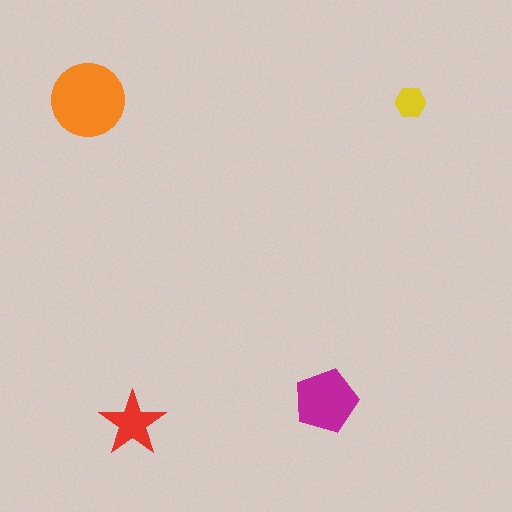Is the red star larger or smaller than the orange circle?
Smaller.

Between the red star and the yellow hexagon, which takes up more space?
The red star.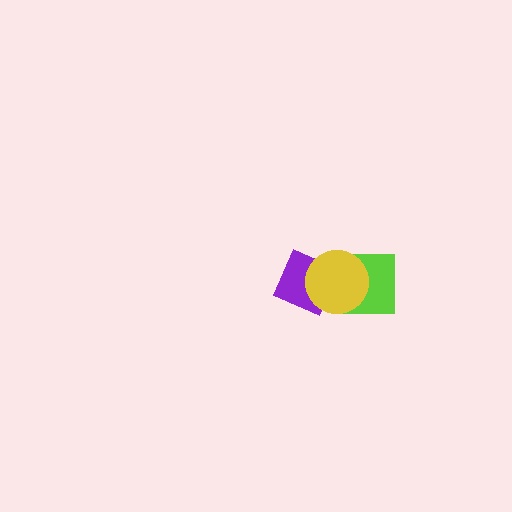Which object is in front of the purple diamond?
The yellow circle is in front of the purple diamond.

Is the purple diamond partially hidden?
Yes, it is partially covered by another shape.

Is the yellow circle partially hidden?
No, no other shape covers it.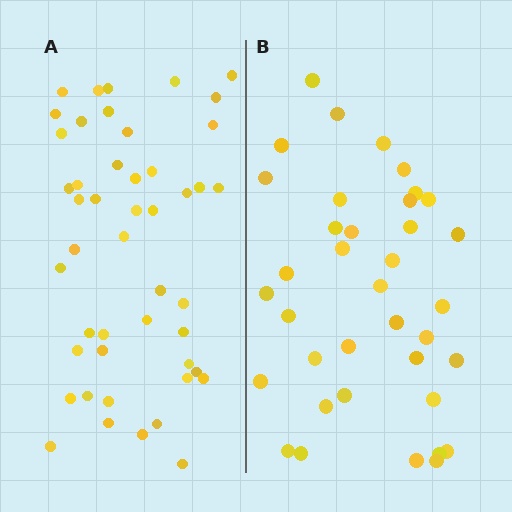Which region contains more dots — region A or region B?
Region A (the left region) has more dots.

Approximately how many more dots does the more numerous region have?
Region A has roughly 10 or so more dots than region B.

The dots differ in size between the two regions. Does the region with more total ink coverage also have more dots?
No. Region B has more total ink coverage because its dots are larger, but region A actually contains more individual dots. Total area can be misleading — the number of items is what matters here.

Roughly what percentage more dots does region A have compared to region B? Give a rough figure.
About 25% more.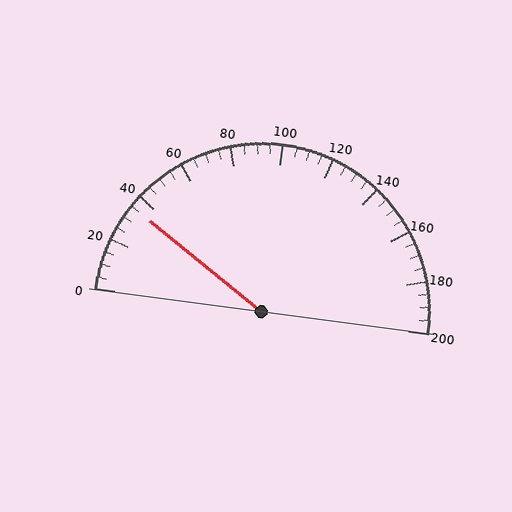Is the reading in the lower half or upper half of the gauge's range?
The reading is in the lower half of the range (0 to 200).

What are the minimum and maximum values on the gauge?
The gauge ranges from 0 to 200.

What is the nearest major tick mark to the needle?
The nearest major tick mark is 40.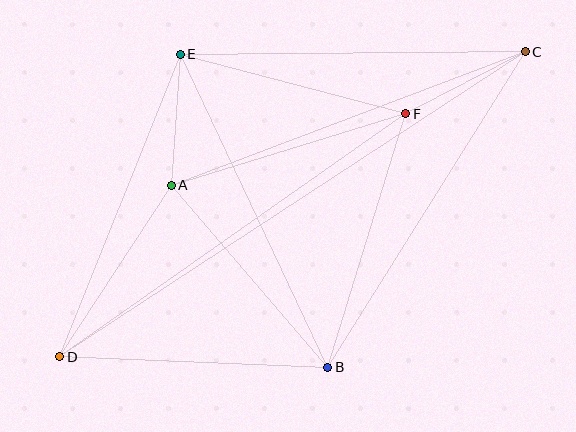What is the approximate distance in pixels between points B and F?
The distance between B and F is approximately 265 pixels.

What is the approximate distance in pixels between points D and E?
The distance between D and E is approximately 325 pixels.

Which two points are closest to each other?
Points A and E are closest to each other.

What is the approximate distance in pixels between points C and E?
The distance between C and E is approximately 345 pixels.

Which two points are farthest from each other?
Points C and D are farthest from each other.